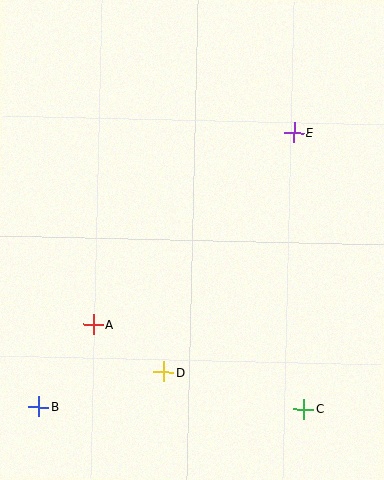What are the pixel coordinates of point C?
Point C is at (304, 409).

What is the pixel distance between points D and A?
The distance between D and A is 85 pixels.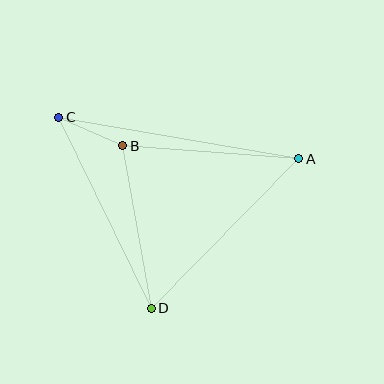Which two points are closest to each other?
Points B and C are closest to each other.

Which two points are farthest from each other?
Points A and C are farthest from each other.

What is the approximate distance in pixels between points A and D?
The distance between A and D is approximately 210 pixels.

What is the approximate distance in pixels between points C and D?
The distance between C and D is approximately 213 pixels.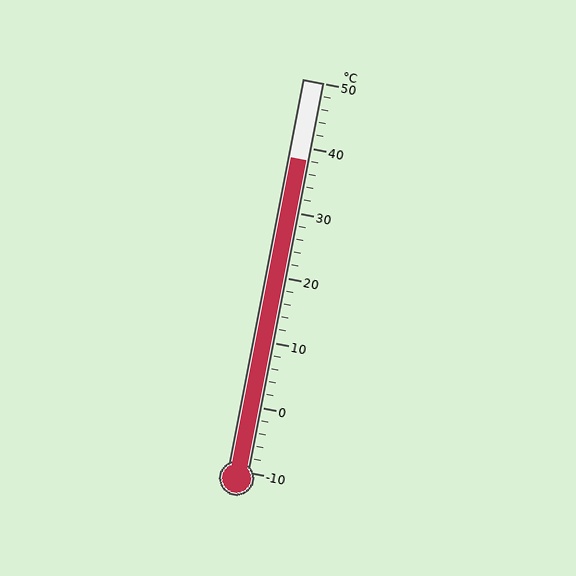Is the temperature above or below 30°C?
The temperature is above 30°C.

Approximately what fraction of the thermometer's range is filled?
The thermometer is filled to approximately 80% of its range.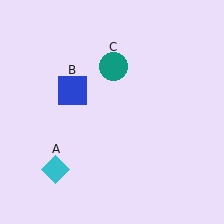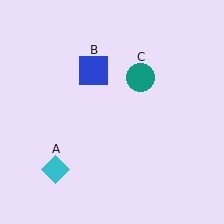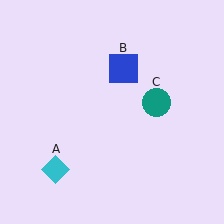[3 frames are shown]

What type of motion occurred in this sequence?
The blue square (object B), teal circle (object C) rotated clockwise around the center of the scene.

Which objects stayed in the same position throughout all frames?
Cyan diamond (object A) remained stationary.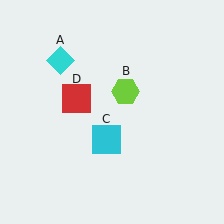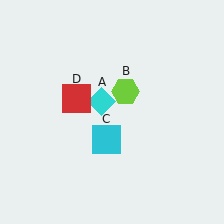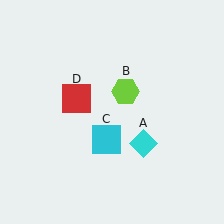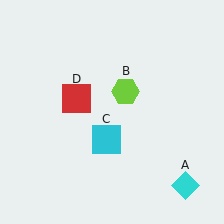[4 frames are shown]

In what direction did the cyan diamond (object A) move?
The cyan diamond (object A) moved down and to the right.